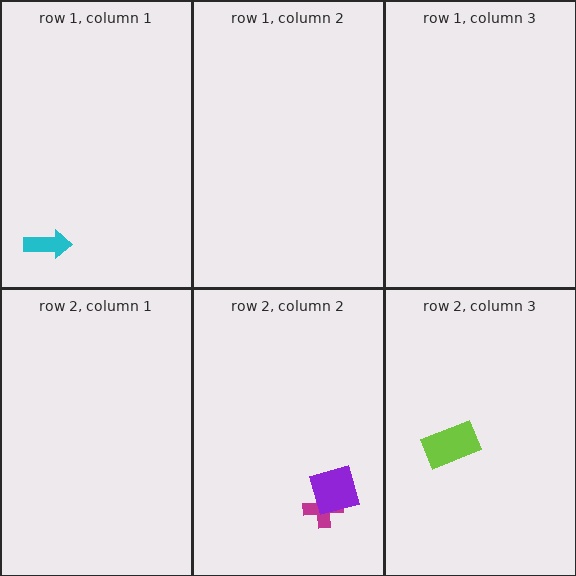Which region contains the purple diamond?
The row 2, column 2 region.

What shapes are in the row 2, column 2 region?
The magenta cross, the purple diamond.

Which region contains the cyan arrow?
The row 1, column 1 region.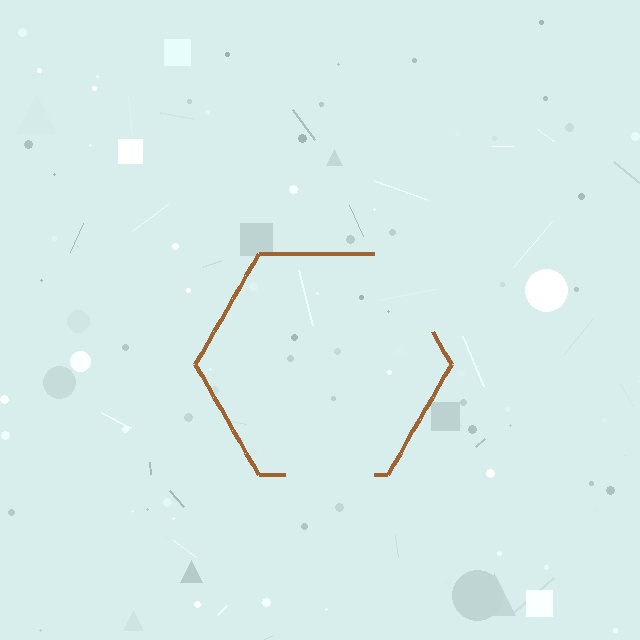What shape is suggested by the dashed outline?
The dashed outline suggests a hexagon.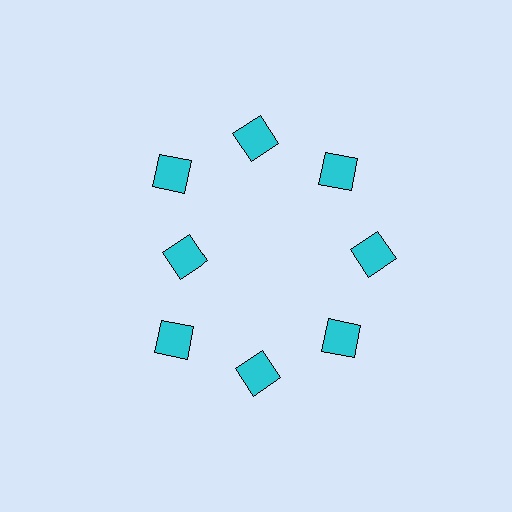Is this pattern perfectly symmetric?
No. The 8 cyan squares are arranged in a ring, but one element near the 9 o'clock position is pulled inward toward the center, breaking the 8-fold rotational symmetry.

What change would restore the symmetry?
The symmetry would be restored by moving it outward, back onto the ring so that all 8 squares sit at equal angles and equal distance from the center.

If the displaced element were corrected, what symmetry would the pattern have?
It would have 8-fold rotational symmetry — the pattern would map onto itself every 45 degrees.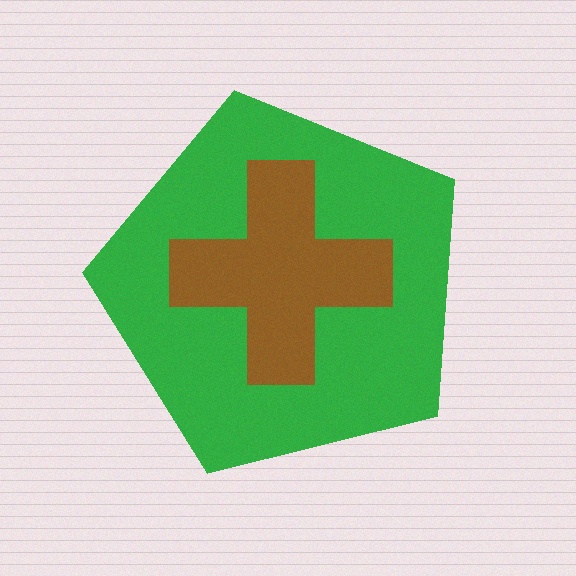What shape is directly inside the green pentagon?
The brown cross.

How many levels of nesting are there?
2.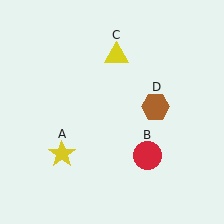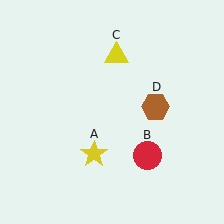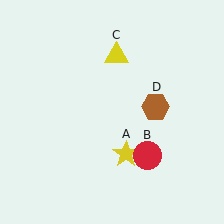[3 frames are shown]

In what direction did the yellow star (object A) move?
The yellow star (object A) moved right.